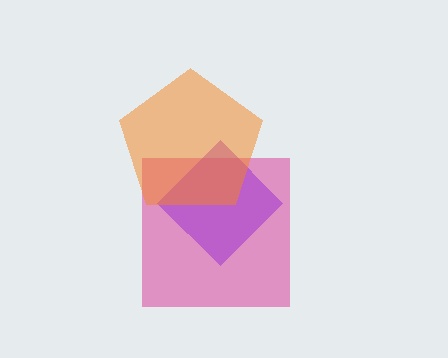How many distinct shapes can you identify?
There are 3 distinct shapes: a pink square, a purple diamond, an orange pentagon.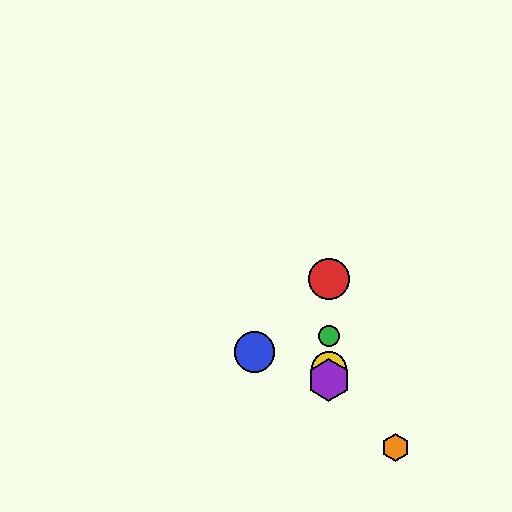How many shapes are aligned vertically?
4 shapes (the red circle, the green circle, the yellow circle, the purple hexagon) are aligned vertically.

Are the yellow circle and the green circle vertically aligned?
Yes, both are at x≈329.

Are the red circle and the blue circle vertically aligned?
No, the red circle is at x≈329 and the blue circle is at x≈254.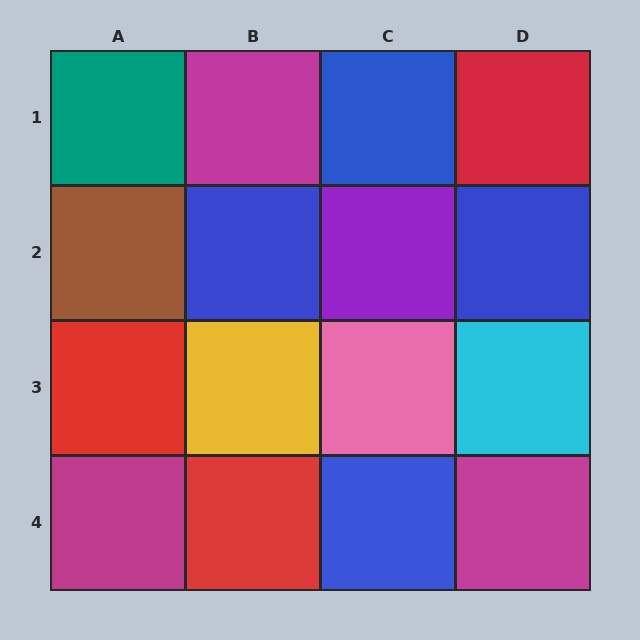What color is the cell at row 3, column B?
Yellow.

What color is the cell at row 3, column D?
Cyan.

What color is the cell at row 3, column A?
Red.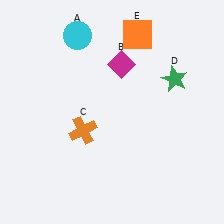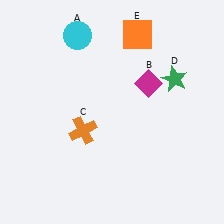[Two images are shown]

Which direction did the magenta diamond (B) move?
The magenta diamond (B) moved right.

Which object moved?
The magenta diamond (B) moved right.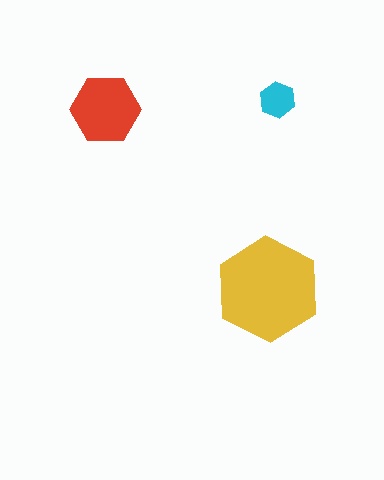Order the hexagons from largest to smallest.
the yellow one, the red one, the cyan one.